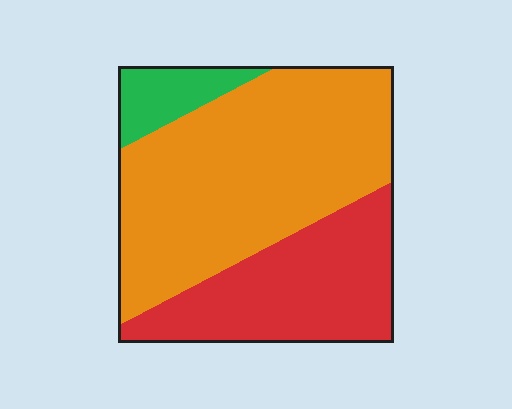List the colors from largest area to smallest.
From largest to smallest: orange, red, green.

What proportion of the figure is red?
Red covers roughly 30% of the figure.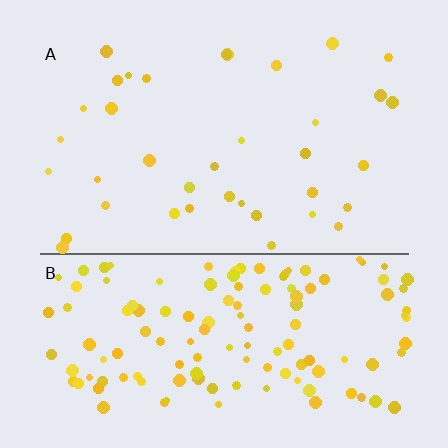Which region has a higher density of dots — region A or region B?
B (the bottom).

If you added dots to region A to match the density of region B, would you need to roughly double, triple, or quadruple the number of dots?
Approximately quadruple.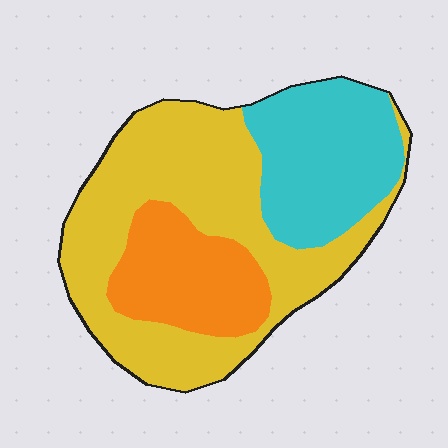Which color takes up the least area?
Orange, at roughly 20%.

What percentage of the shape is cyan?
Cyan covers roughly 25% of the shape.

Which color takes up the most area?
Yellow, at roughly 55%.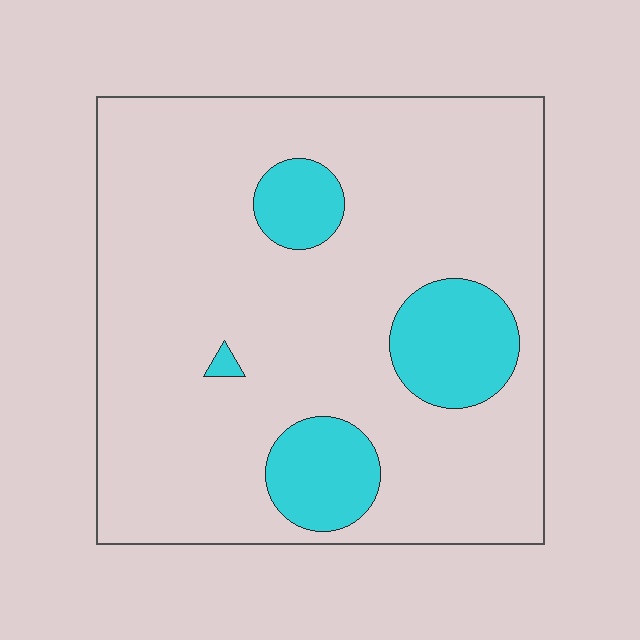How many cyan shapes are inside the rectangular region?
4.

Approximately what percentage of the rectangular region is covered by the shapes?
Approximately 15%.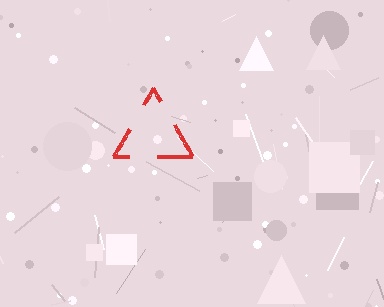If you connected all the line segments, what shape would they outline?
They would outline a triangle.